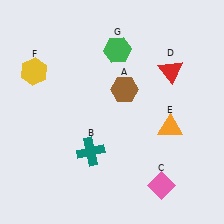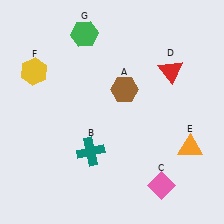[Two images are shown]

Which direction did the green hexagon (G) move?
The green hexagon (G) moved left.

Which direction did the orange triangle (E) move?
The orange triangle (E) moved right.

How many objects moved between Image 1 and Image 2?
2 objects moved between the two images.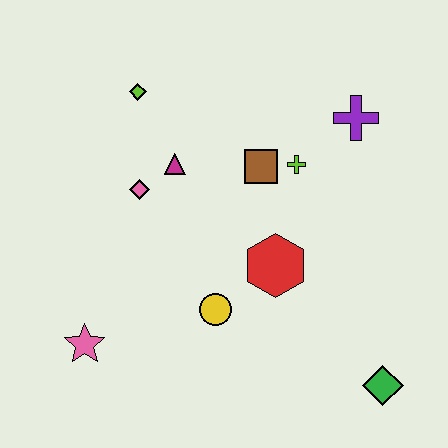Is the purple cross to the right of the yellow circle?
Yes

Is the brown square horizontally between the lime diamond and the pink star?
No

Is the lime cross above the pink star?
Yes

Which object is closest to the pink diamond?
The magenta triangle is closest to the pink diamond.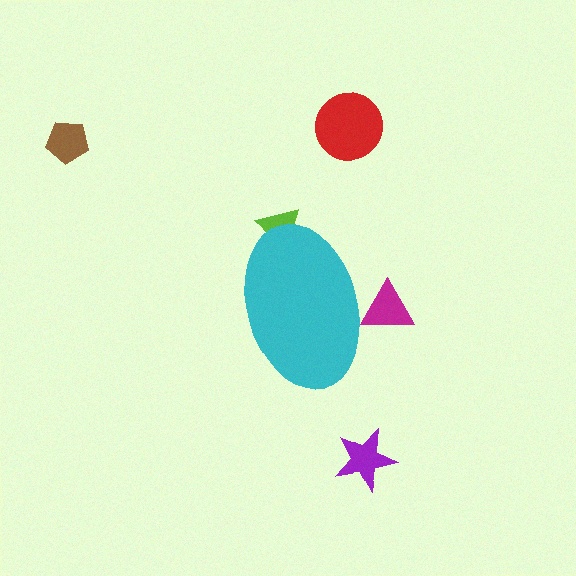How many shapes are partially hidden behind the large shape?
2 shapes are partially hidden.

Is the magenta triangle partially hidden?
Yes, the magenta triangle is partially hidden behind the cyan ellipse.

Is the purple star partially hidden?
No, the purple star is fully visible.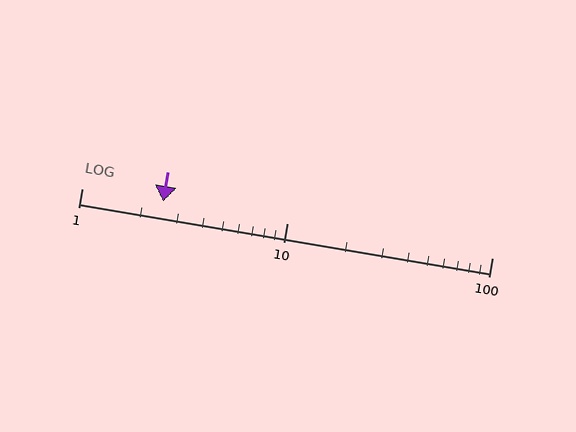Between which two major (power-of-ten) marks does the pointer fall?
The pointer is between 1 and 10.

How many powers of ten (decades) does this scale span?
The scale spans 2 decades, from 1 to 100.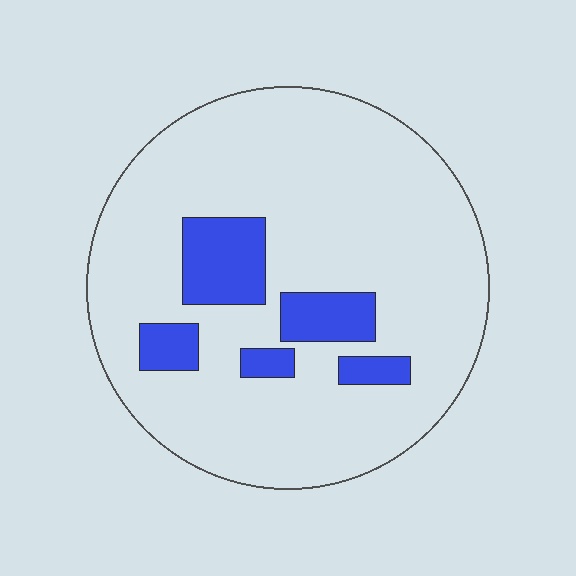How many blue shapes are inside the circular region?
5.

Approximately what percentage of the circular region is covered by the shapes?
Approximately 15%.